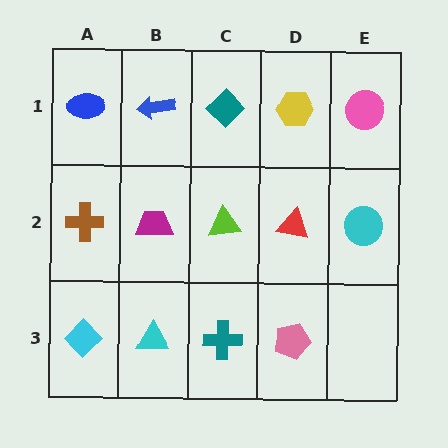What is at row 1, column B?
A blue arrow.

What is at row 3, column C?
A teal cross.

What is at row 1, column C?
A teal diamond.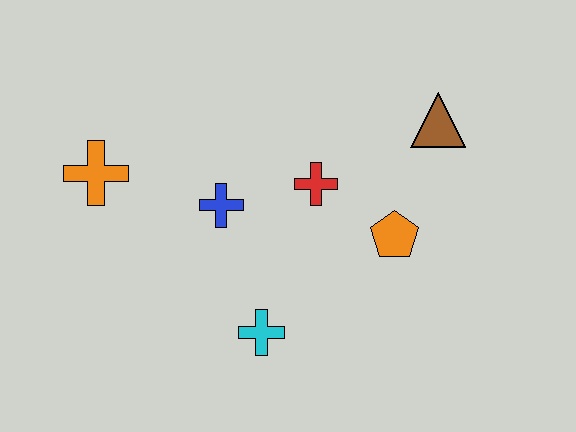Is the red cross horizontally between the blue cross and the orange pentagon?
Yes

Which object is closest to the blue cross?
The red cross is closest to the blue cross.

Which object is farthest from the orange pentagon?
The orange cross is farthest from the orange pentagon.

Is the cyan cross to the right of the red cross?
No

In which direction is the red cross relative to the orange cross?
The red cross is to the right of the orange cross.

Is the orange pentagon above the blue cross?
No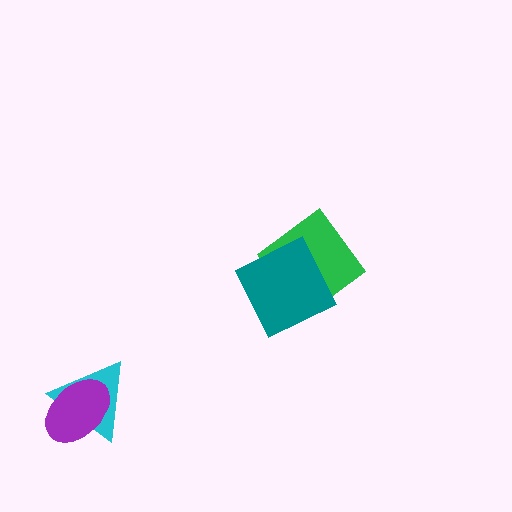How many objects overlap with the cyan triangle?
1 object overlaps with the cyan triangle.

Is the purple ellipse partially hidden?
No, no other shape covers it.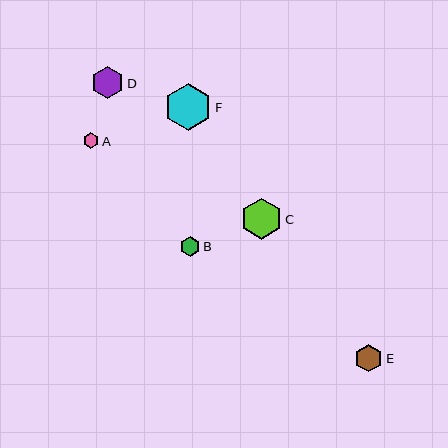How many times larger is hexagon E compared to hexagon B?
Hexagon E is approximately 1.4 times the size of hexagon B.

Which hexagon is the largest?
Hexagon F is the largest with a size of approximately 47 pixels.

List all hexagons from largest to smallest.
From largest to smallest: F, C, D, E, B, A.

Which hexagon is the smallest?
Hexagon A is the smallest with a size of approximately 16 pixels.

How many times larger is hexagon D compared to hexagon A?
Hexagon D is approximately 2.0 times the size of hexagon A.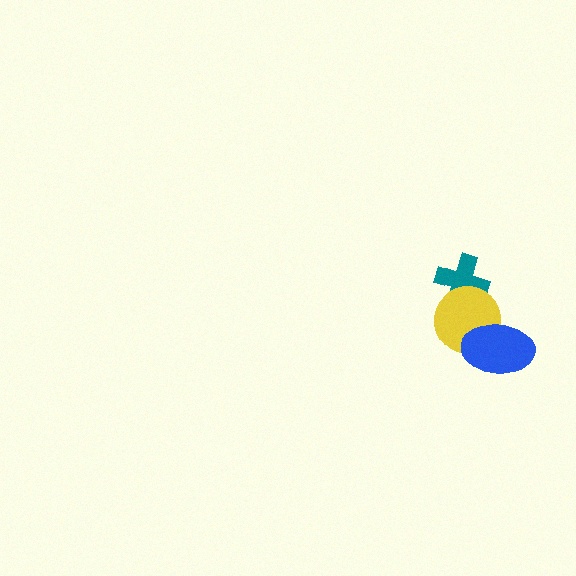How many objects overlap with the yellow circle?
2 objects overlap with the yellow circle.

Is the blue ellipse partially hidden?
No, no other shape covers it.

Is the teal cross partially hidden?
Yes, it is partially covered by another shape.